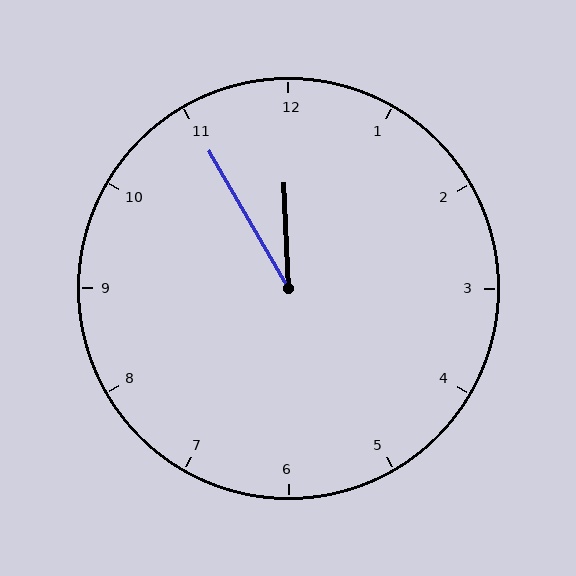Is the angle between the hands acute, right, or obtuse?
It is acute.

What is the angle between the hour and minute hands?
Approximately 28 degrees.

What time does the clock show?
11:55.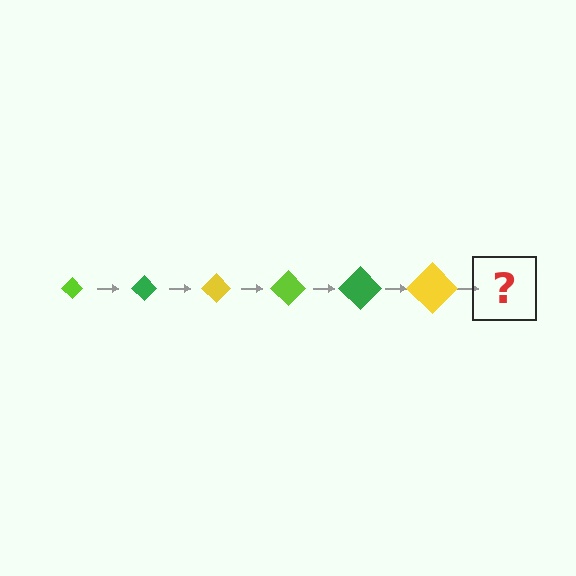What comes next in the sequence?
The next element should be a lime diamond, larger than the previous one.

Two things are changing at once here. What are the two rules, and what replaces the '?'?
The two rules are that the diamond grows larger each step and the color cycles through lime, green, and yellow. The '?' should be a lime diamond, larger than the previous one.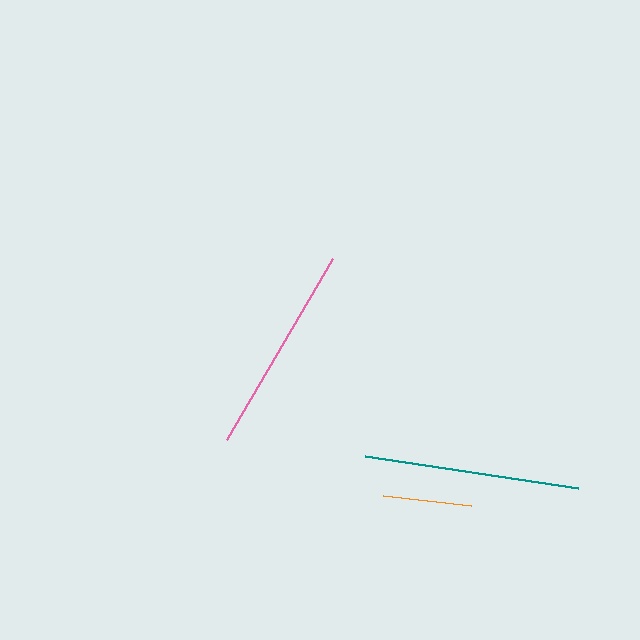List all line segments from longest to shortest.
From longest to shortest: teal, pink, orange.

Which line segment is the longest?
The teal line is the longest at approximately 215 pixels.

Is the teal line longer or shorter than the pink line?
The teal line is longer than the pink line.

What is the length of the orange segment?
The orange segment is approximately 88 pixels long.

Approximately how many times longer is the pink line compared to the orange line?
The pink line is approximately 2.4 times the length of the orange line.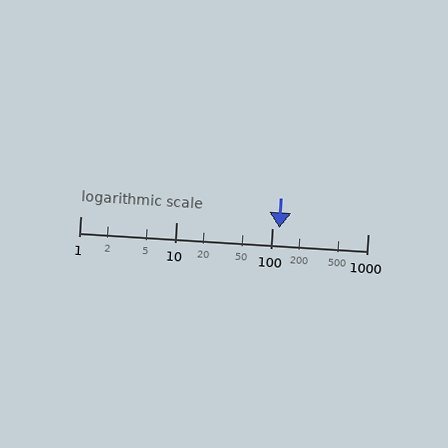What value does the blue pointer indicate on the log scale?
The pointer indicates approximately 120.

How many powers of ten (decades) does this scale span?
The scale spans 3 decades, from 1 to 1000.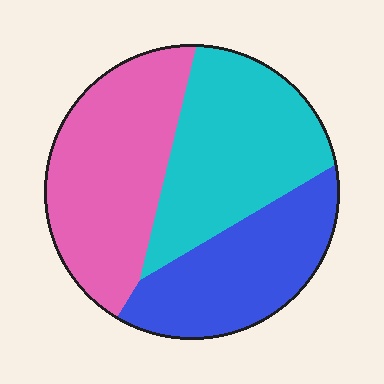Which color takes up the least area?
Blue, at roughly 30%.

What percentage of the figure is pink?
Pink takes up between a third and a half of the figure.